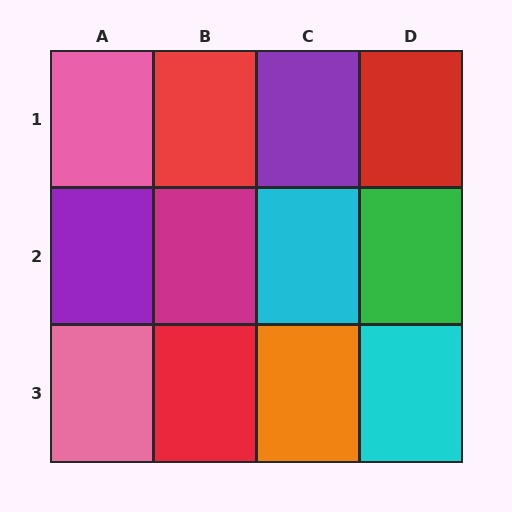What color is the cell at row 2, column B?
Magenta.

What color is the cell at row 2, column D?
Green.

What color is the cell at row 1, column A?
Pink.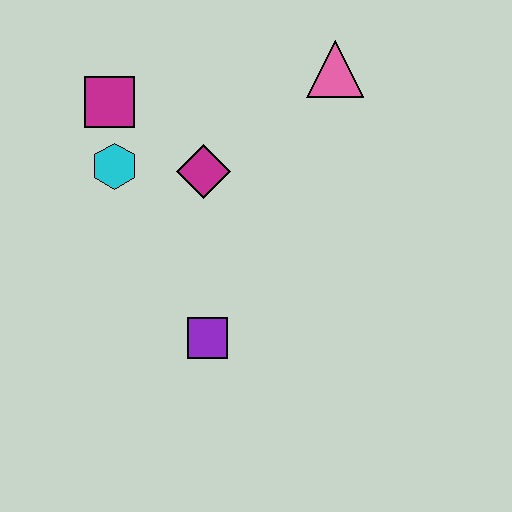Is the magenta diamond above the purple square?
Yes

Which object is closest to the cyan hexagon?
The magenta square is closest to the cyan hexagon.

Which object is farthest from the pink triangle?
The purple square is farthest from the pink triangle.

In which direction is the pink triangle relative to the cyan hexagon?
The pink triangle is to the right of the cyan hexagon.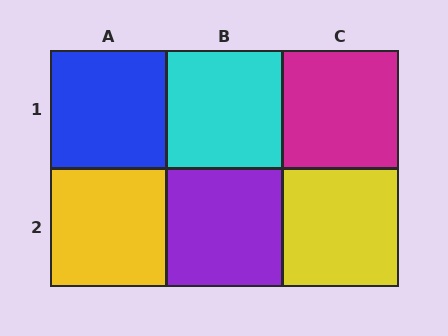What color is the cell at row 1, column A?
Blue.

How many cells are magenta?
1 cell is magenta.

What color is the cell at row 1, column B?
Cyan.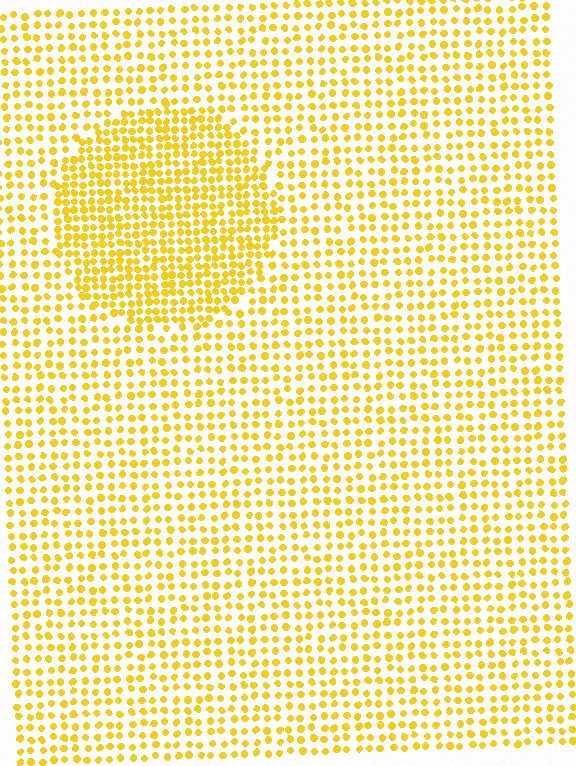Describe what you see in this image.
The image contains small yellow elements arranged at two different densities. A circle-shaped region is visible where the elements are more densely packed than the surrounding area.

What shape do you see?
I see a circle.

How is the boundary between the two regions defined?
The boundary is defined by a change in element density (approximately 1.7x ratio). All elements are the same color, size, and shape.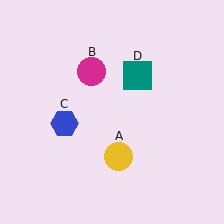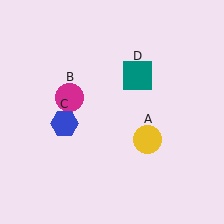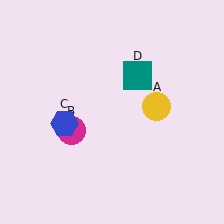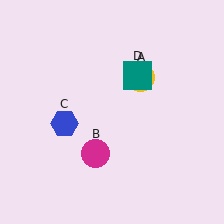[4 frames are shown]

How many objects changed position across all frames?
2 objects changed position: yellow circle (object A), magenta circle (object B).